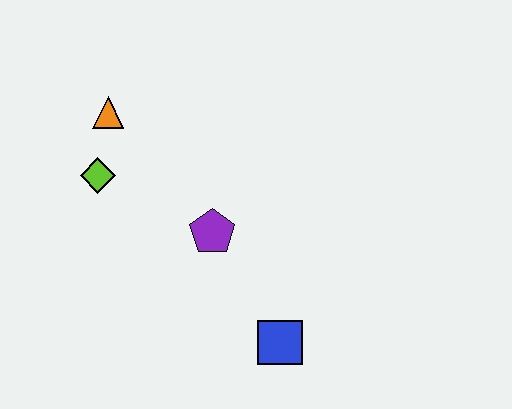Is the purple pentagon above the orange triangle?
No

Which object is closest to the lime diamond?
The orange triangle is closest to the lime diamond.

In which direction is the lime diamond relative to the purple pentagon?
The lime diamond is to the left of the purple pentagon.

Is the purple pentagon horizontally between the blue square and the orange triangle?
Yes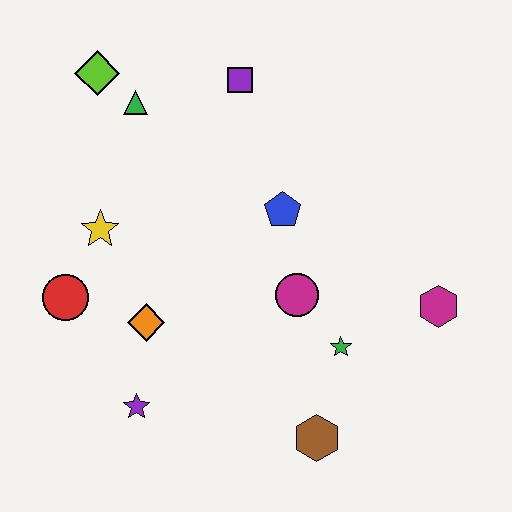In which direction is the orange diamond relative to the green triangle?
The orange diamond is below the green triangle.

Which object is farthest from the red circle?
The magenta hexagon is farthest from the red circle.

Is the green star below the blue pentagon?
Yes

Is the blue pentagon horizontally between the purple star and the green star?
Yes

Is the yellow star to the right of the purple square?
No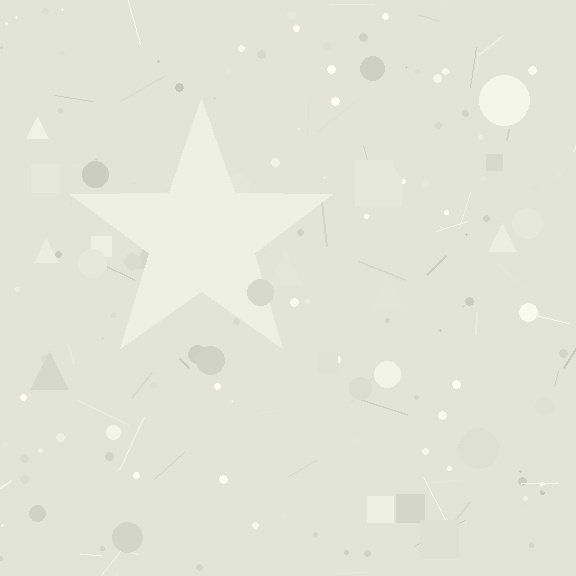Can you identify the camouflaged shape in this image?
The camouflaged shape is a star.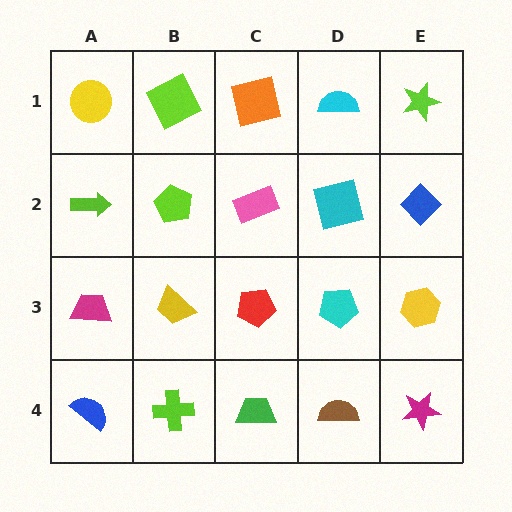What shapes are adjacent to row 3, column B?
A lime pentagon (row 2, column B), a lime cross (row 4, column B), a magenta trapezoid (row 3, column A), a red pentagon (row 3, column C).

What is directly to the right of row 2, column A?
A lime pentagon.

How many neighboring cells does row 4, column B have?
3.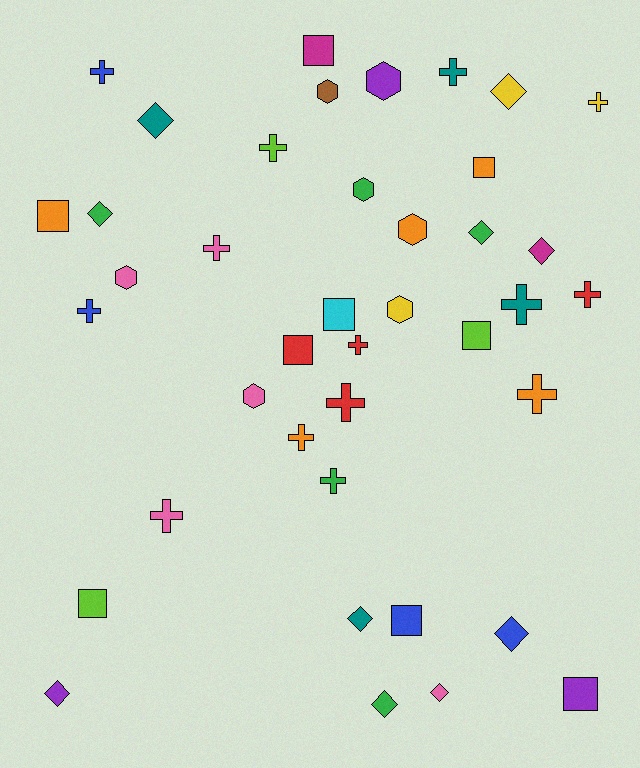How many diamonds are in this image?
There are 10 diamonds.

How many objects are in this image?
There are 40 objects.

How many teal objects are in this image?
There are 4 teal objects.